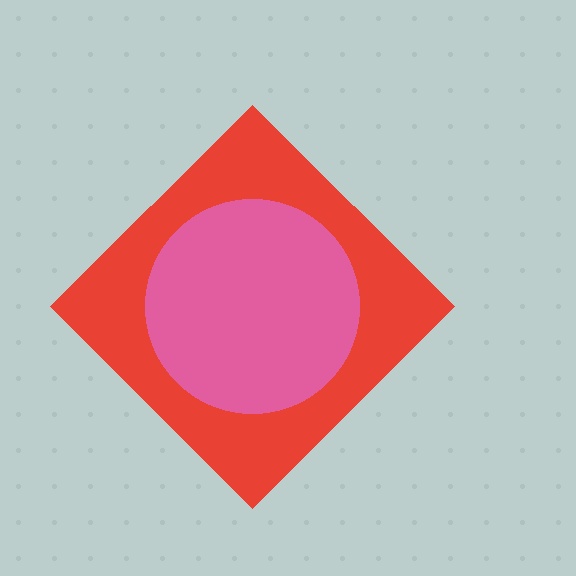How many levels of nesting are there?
2.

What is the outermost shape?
The red diamond.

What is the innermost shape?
The pink circle.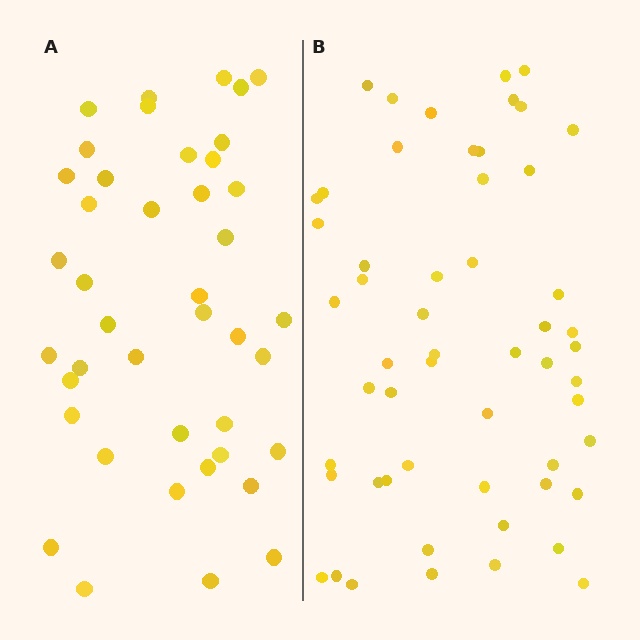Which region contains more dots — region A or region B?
Region B (the right region) has more dots.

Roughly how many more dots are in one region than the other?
Region B has approximately 15 more dots than region A.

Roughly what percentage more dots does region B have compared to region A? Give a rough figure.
About 30% more.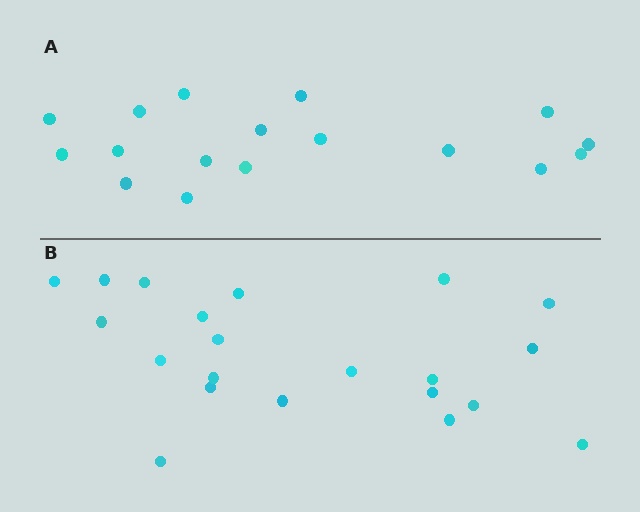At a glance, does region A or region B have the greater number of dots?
Region B (the bottom region) has more dots.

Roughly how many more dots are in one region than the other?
Region B has about 4 more dots than region A.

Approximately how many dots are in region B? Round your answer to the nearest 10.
About 20 dots. (The exact count is 21, which rounds to 20.)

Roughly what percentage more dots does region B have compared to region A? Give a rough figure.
About 25% more.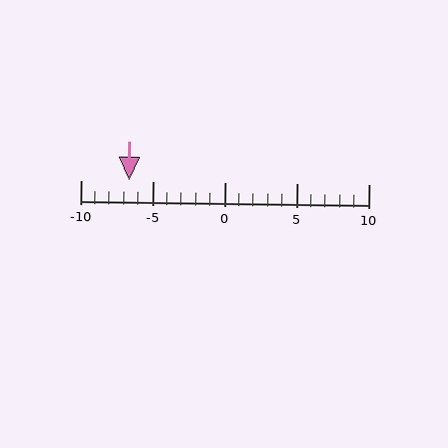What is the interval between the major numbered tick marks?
The major tick marks are spaced 5 units apart.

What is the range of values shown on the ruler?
The ruler shows values from -10 to 10.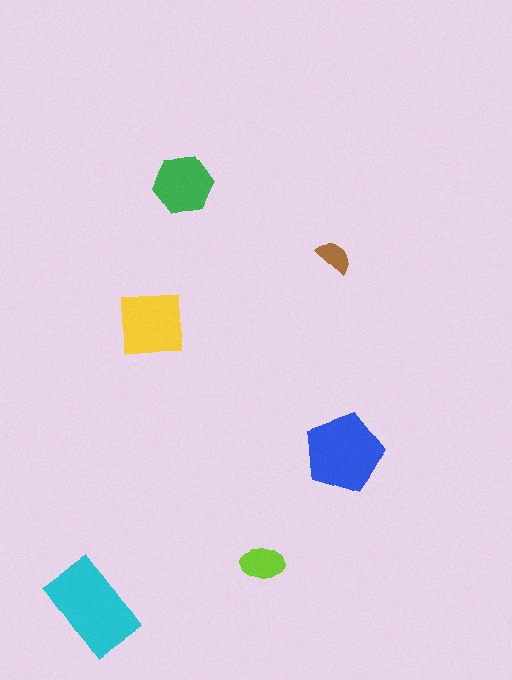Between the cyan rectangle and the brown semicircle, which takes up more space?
The cyan rectangle.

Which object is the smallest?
The brown semicircle.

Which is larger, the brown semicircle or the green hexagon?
The green hexagon.